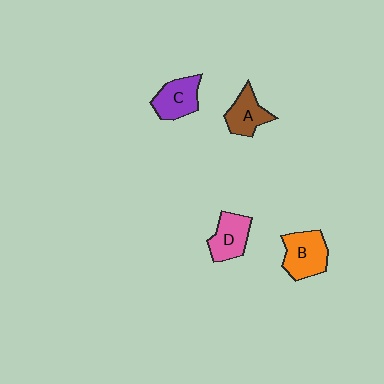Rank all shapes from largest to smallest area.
From largest to smallest: B (orange), C (purple), D (pink), A (brown).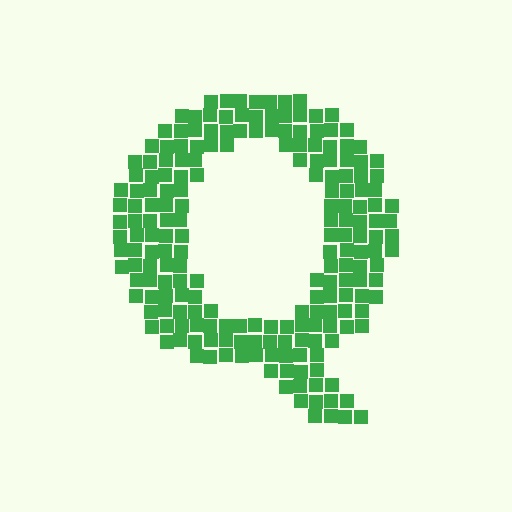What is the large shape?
The large shape is the letter Q.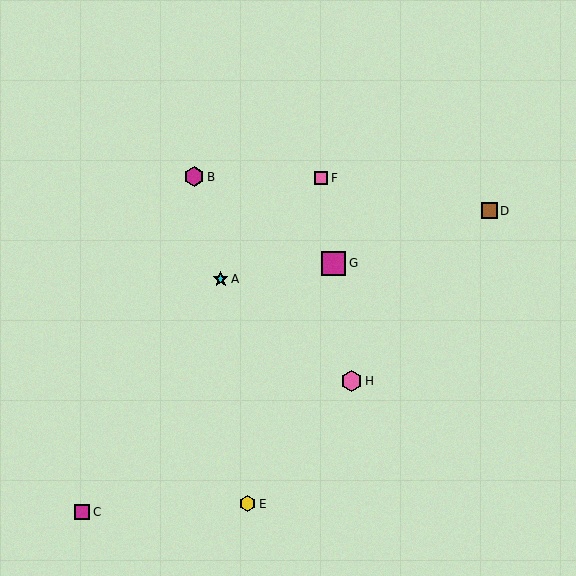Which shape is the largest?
The magenta square (labeled G) is the largest.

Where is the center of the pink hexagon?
The center of the pink hexagon is at (351, 381).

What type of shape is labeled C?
Shape C is a magenta square.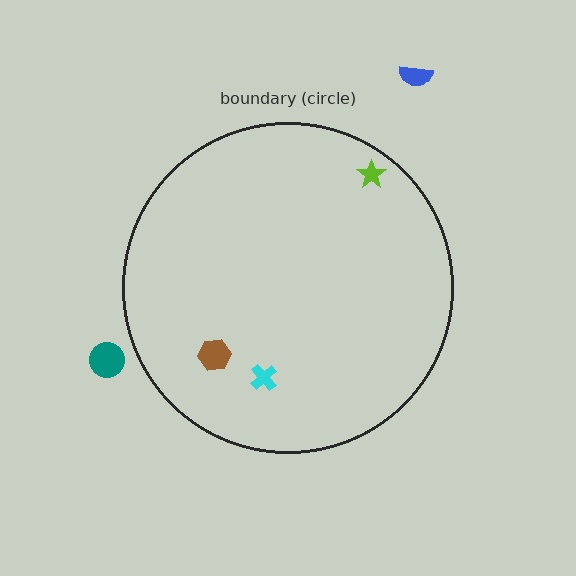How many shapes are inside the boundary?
3 inside, 2 outside.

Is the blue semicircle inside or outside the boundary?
Outside.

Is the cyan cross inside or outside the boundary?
Inside.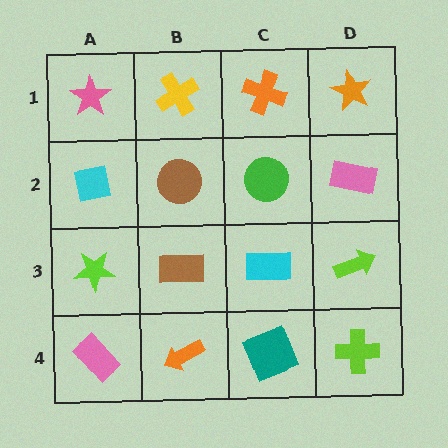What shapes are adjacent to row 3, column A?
A cyan square (row 2, column A), a pink rectangle (row 4, column A), a brown rectangle (row 3, column B).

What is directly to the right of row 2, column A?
A brown circle.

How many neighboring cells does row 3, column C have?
4.